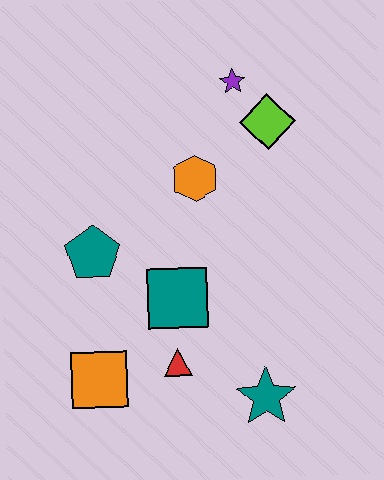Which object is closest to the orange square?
The red triangle is closest to the orange square.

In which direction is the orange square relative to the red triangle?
The orange square is to the left of the red triangle.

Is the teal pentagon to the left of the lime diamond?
Yes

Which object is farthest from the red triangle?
The purple star is farthest from the red triangle.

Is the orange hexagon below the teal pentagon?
No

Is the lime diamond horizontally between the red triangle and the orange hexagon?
No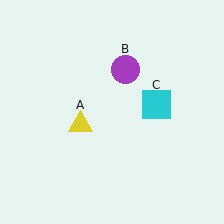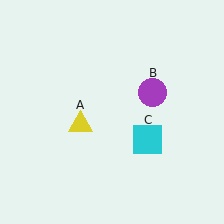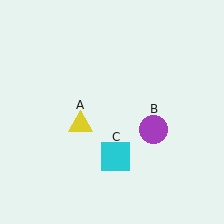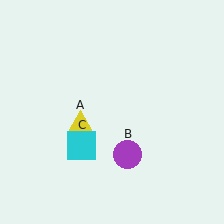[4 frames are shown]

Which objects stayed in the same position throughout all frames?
Yellow triangle (object A) remained stationary.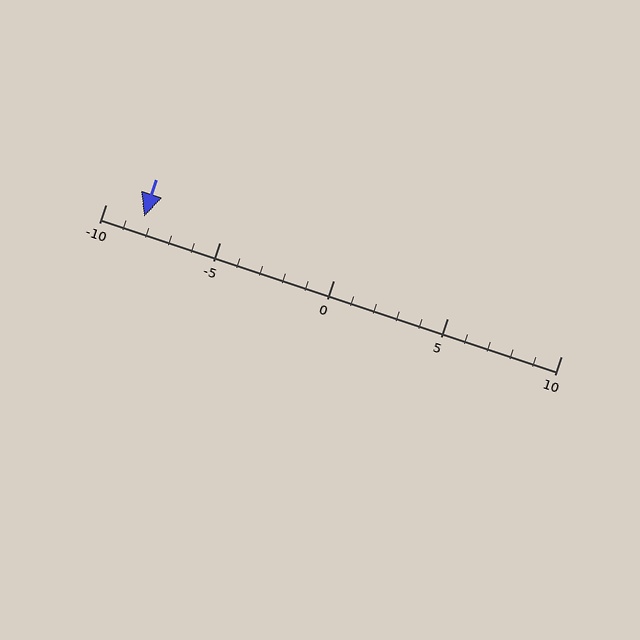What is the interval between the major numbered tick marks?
The major tick marks are spaced 5 units apart.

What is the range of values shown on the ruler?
The ruler shows values from -10 to 10.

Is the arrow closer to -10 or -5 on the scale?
The arrow is closer to -10.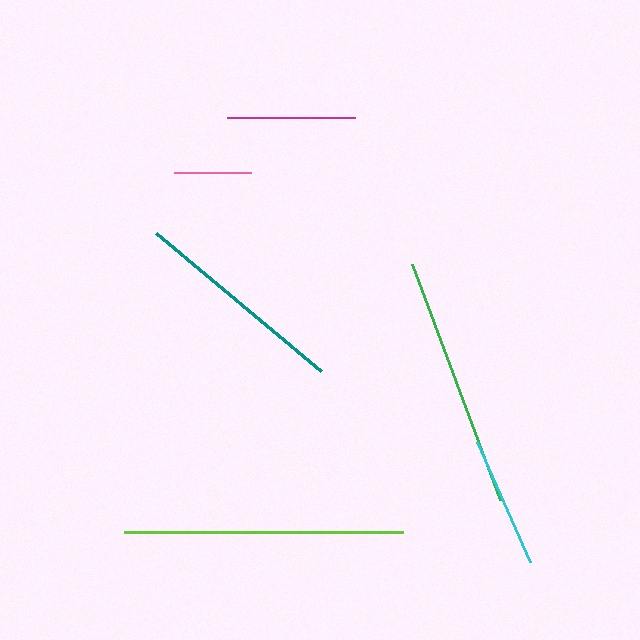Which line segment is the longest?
The lime line is the longest at approximately 279 pixels.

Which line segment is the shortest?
The pink line is the shortest at approximately 78 pixels.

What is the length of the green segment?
The green segment is approximately 251 pixels long.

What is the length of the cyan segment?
The cyan segment is approximately 131 pixels long.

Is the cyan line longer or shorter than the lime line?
The lime line is longer than the cyan line.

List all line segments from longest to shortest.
From longest to shortest: lime, green, teal, cyan, magenta, pink.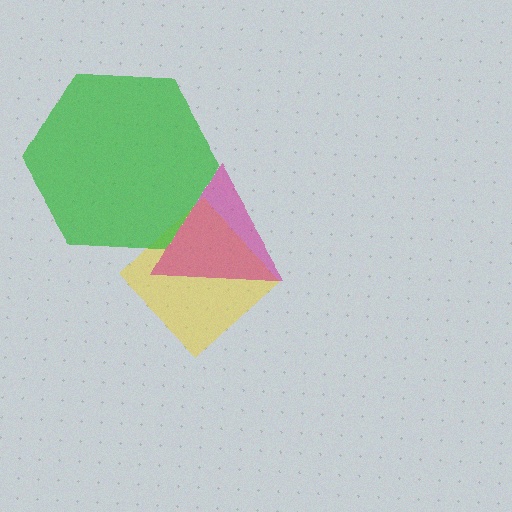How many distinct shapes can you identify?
There are 3 distinct shapes: a yellow diamond, a magenta triangle, a green hexagon.